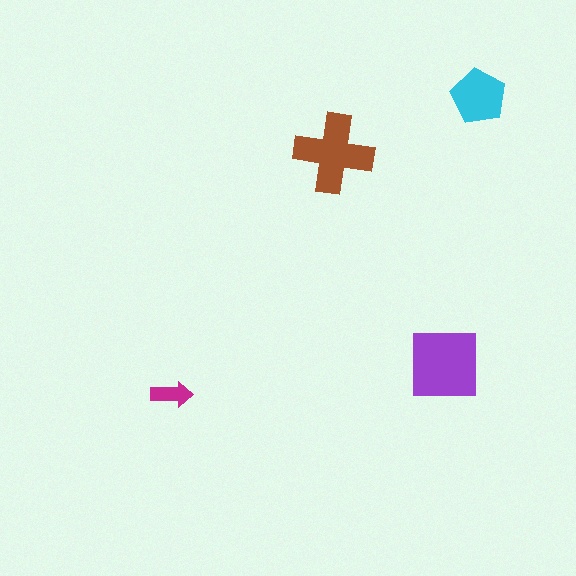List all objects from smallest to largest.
The magenta arrow, the cyan pentagon, the brown cross, the purple square.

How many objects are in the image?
There are 4 objects in the image.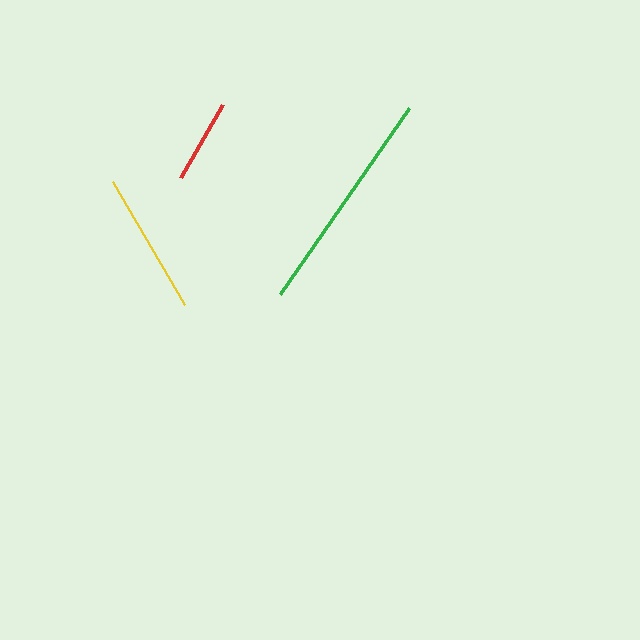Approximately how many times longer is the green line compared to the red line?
The green line is approximately 2.7 times the length of the red line.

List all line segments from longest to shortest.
From longest to shortest: green, yellow, red.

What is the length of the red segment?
The red segment is approximately 84 pixels long.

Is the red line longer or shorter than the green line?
The green line is longer than the red line.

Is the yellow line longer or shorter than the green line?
The green line is longer than the yellow line.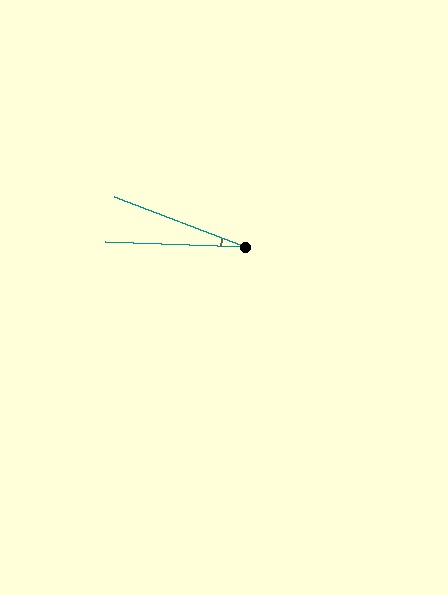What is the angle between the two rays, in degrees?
Approximately 19 degrees.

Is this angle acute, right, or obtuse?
It is acute.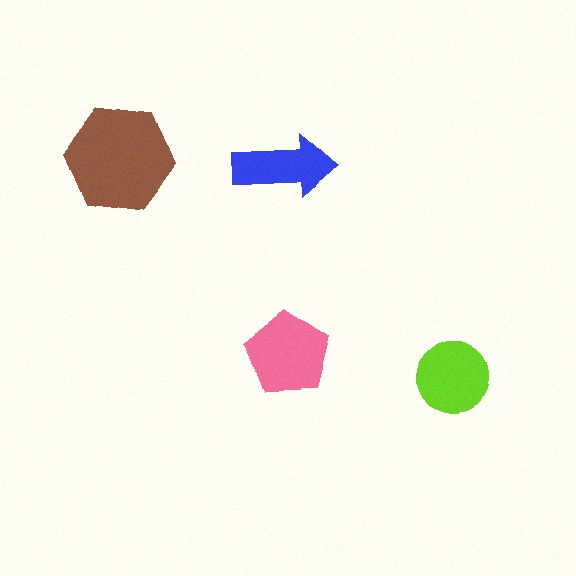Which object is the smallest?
The blue arrow.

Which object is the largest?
The brown hexagon.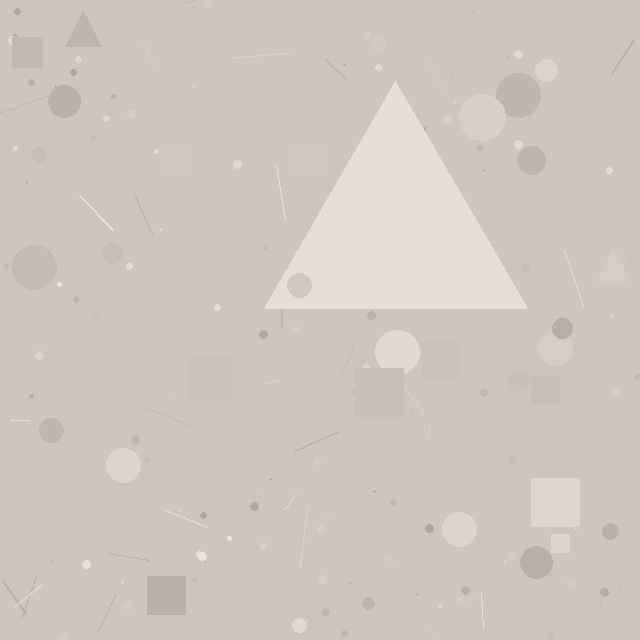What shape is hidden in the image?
A triangle is hidden in the image.